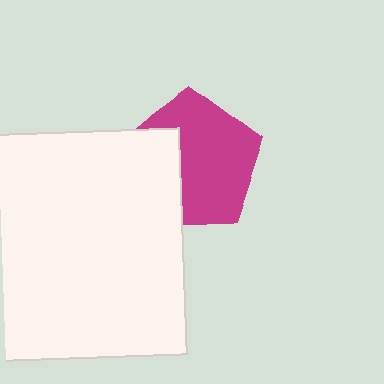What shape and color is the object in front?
The object in front is a white rectangle.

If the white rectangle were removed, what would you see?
You would see the complete magenta pentagon.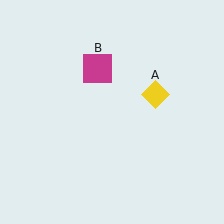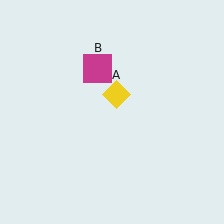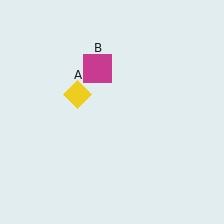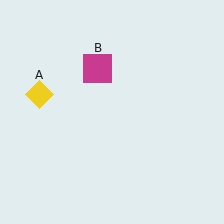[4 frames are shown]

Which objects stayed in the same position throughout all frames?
Magenta square (object B) remained stationary.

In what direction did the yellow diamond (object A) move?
The yellow diamond (object A) moved left.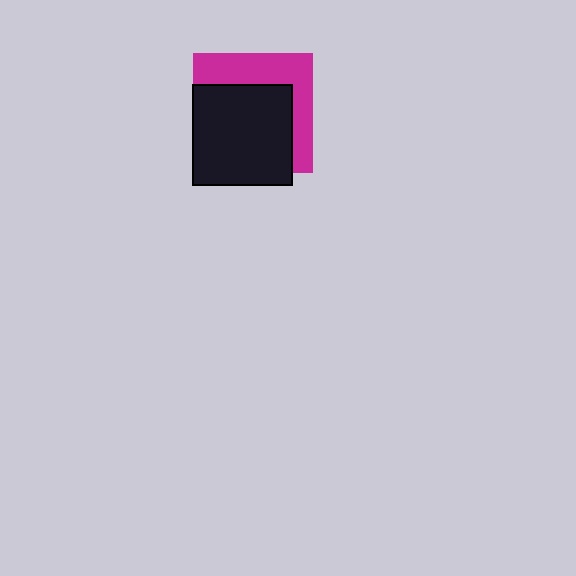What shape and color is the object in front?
The object in front is a black square.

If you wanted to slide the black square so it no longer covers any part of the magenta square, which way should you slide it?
Slide it toward the lower-left — that is the most direct way to separate the two shapes.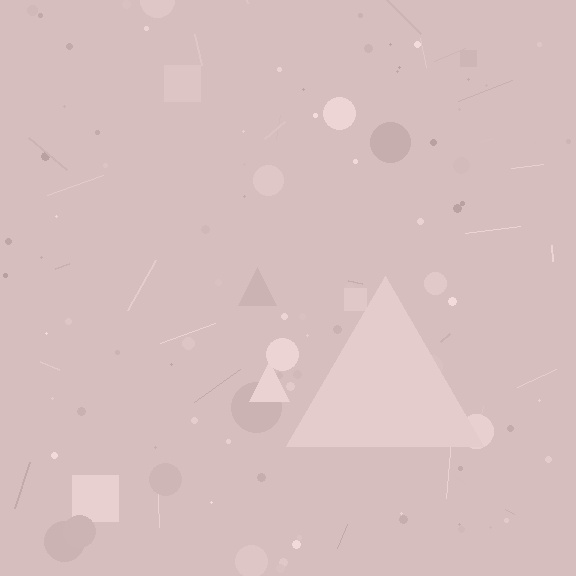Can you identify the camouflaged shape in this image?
The camouflaged shape is a triangle.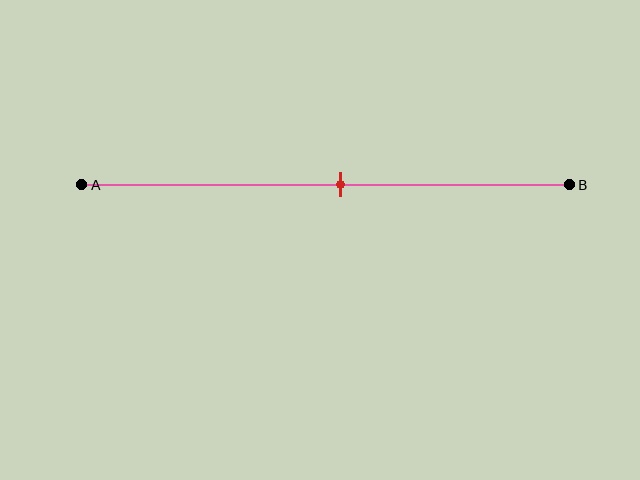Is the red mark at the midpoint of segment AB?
No, the mark is at about 55% from A, not at the 50% midpoint.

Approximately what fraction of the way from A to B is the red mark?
The red mark is approximately 55% of the way from A to B.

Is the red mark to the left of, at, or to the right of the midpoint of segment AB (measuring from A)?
The red mark is to the right of the midpoint of segment AB.